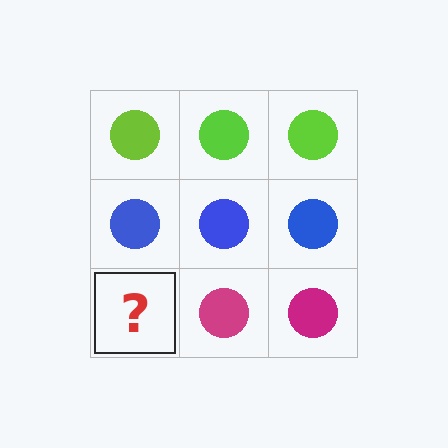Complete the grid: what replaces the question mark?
The question mark should be replaced with a magenta circle.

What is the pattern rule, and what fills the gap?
The rule is that each row has a consistent color. The gap should be filled with a magenta circle.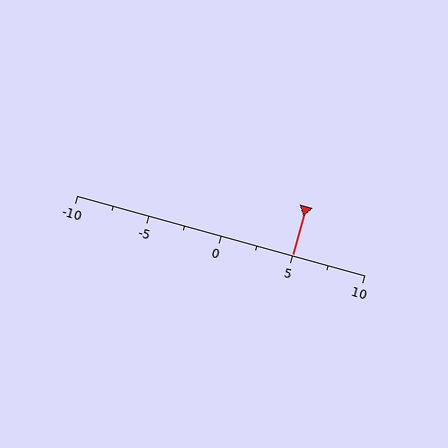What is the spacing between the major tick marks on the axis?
The major ticks are spaced 5 apart.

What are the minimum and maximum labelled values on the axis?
The axis runs from -10 to 10.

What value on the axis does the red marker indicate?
The marker indicates approximately 5.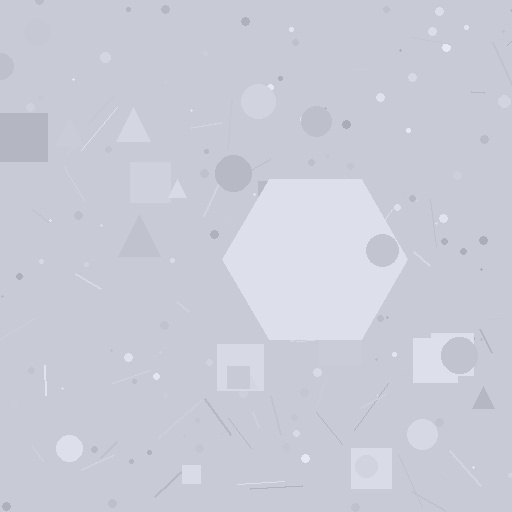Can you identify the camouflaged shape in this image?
The camouflaged shape is a hexagon.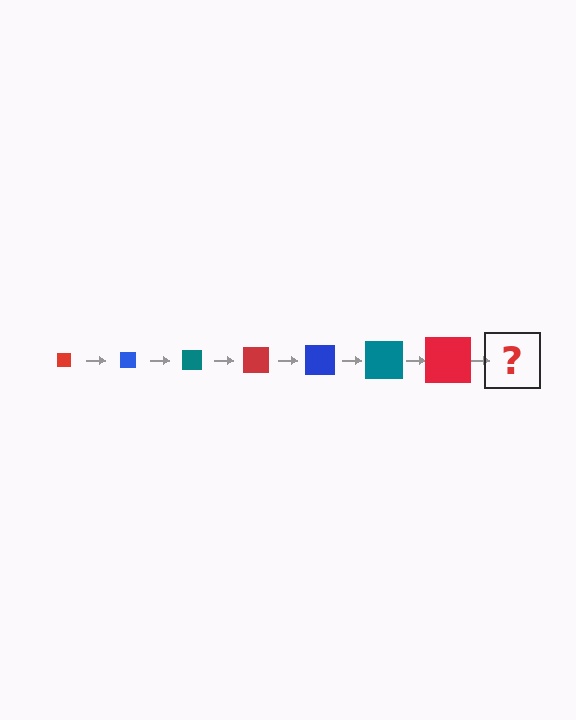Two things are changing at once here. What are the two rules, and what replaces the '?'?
The two rules are that the square grows larger each step and the color cycles through red, blue, and teal. The '?' should be a blue square, larger than the previous one.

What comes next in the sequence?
The next element should be a blue square, larger than the previous one.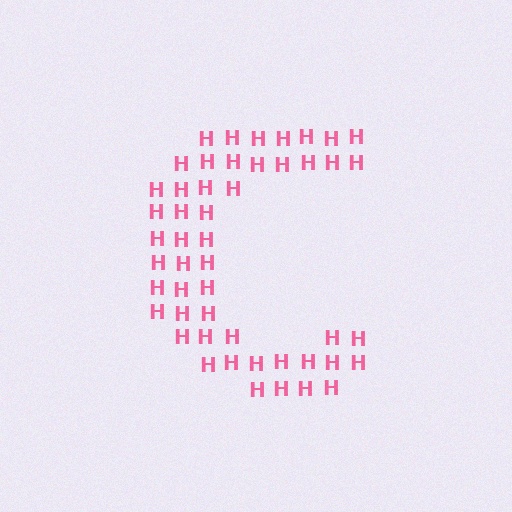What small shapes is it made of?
It is made of small letter H's.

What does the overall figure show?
The overall figure shows the letter C.